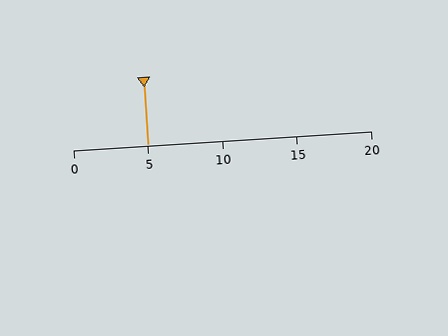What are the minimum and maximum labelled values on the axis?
The axis runs from 0 to 20.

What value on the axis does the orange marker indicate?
The marker indicates approximately 5.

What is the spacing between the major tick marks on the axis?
The major ticks are spaced 5 apart.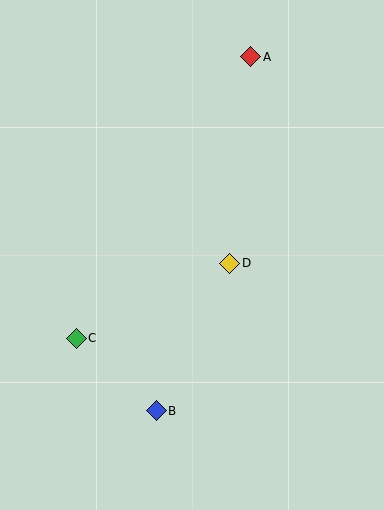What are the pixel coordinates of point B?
Point B is at (156, 411).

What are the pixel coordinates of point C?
Point C is at (76, 338).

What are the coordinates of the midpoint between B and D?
The midpoint between B and D is at (193, 337).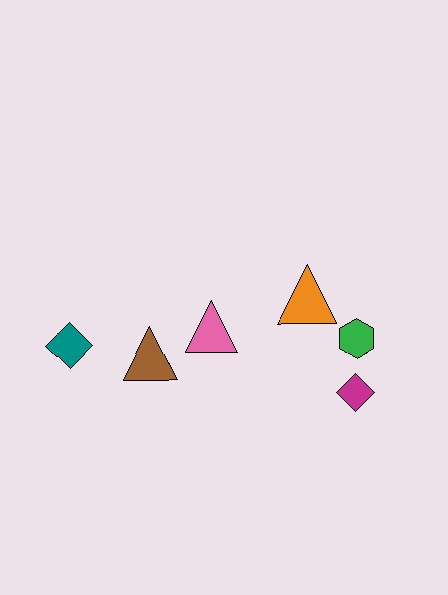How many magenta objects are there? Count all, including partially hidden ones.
There is 1 magenta object.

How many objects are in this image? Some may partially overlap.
There are 6 objects.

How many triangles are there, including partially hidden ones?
There are 3 triangles.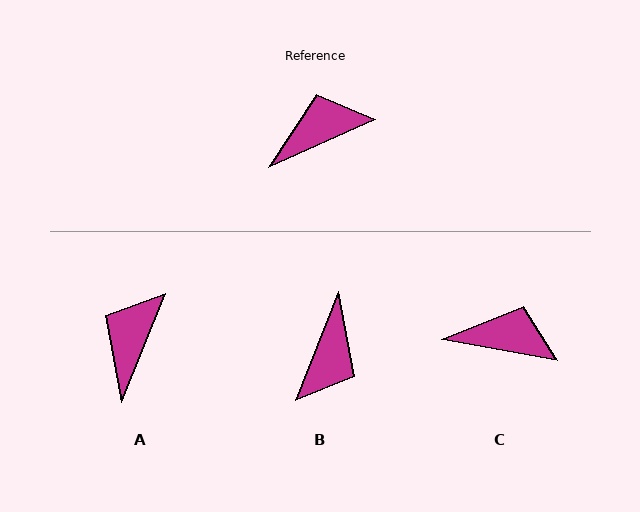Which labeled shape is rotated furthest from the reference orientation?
B, about 136 degrees away.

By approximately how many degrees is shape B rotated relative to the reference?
Approximately 136 degrees clockwise.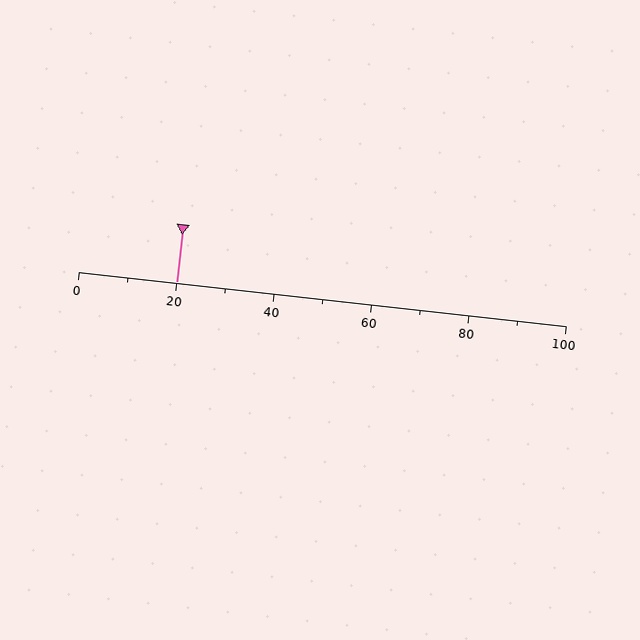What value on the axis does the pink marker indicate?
The marker indicates approximately 20.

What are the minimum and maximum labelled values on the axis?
The axis runs from 0 to 100.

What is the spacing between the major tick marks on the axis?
The major ticks are spaced 20 apart.